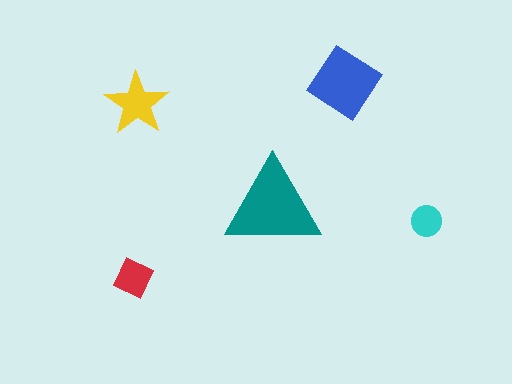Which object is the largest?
The teal triangle.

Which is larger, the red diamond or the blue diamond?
The blue diamond.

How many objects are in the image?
There are 5 objects in the image.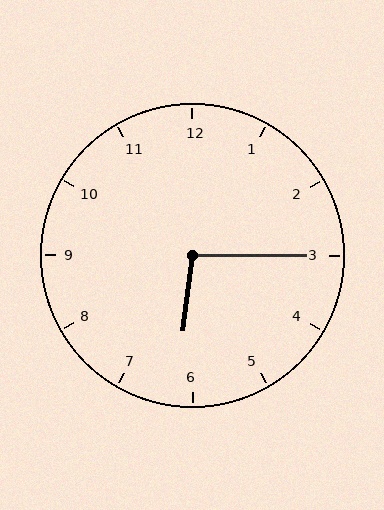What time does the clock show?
6:15.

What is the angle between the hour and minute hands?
Approximately 98 degrees.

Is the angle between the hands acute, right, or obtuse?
It is obtuse.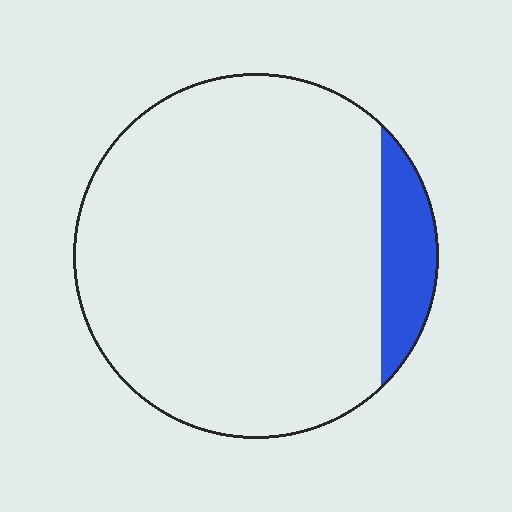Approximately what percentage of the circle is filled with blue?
Approximately 10%.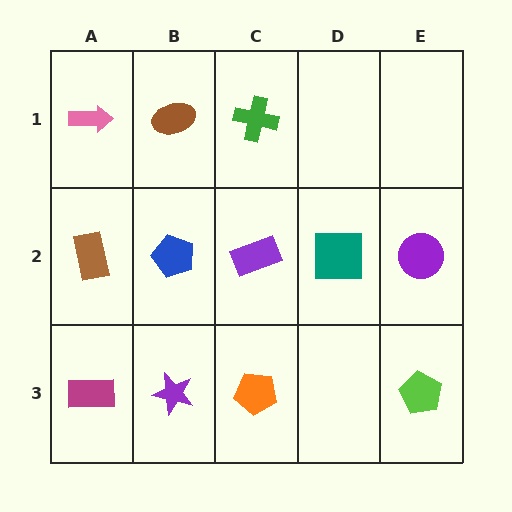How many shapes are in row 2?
5 shapes.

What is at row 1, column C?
A green cross.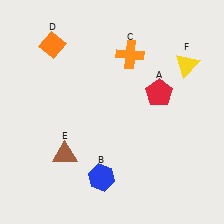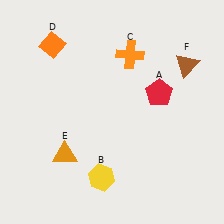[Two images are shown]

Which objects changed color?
B changed from blue to yellow. E changed from brown to orange. F changed from yellow to brown.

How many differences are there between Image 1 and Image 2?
There are 3 differences between the two images.